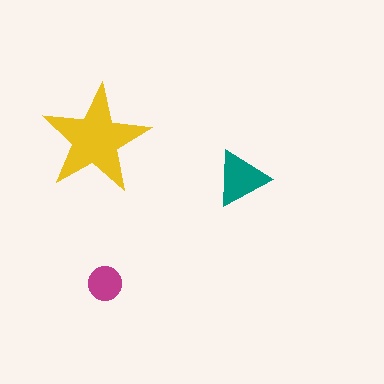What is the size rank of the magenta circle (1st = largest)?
3rd.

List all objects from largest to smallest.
The yellow star, the teal triangle, the magenta circle.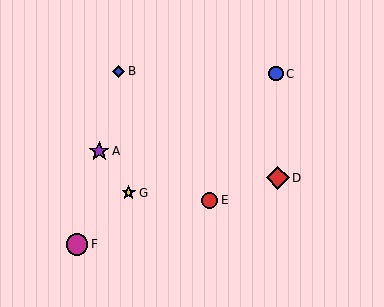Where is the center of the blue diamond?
The center of the blue diamond is at (118, 71).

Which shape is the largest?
The red diamond (labeled D) is the largest.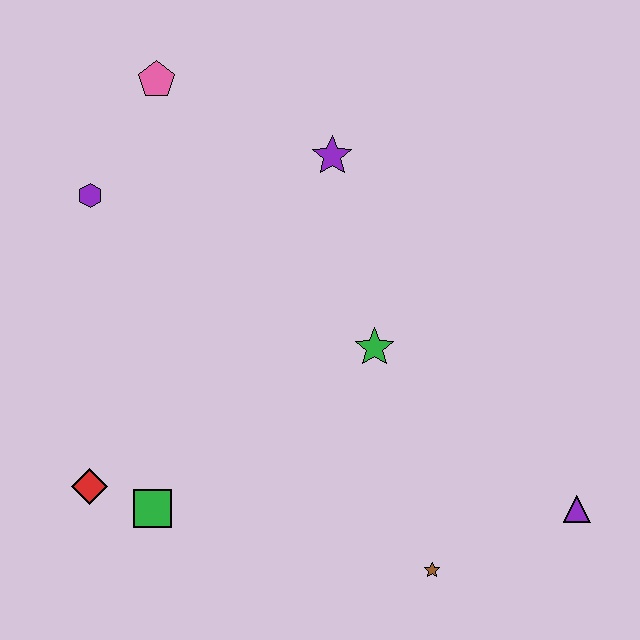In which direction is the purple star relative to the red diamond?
The purple star is above the red diamond.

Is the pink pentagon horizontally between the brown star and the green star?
No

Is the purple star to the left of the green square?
No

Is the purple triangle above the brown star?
Yes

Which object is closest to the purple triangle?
The brown star is closest to the purple triangle.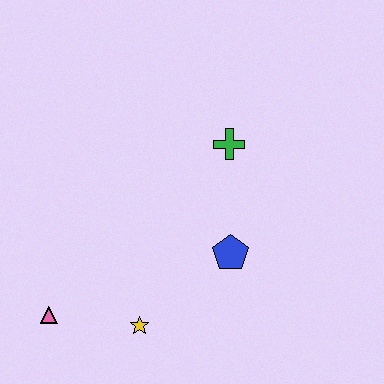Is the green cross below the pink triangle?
No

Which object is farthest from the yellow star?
The green cross is farthest from the yellow star.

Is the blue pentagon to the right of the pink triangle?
Yes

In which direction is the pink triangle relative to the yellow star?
The pink triangle is to the left of the yellow star.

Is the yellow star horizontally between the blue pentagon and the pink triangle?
Yes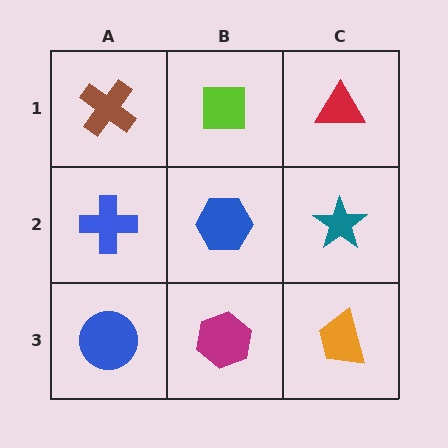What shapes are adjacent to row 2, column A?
A brown cross (row 1, column A), a blue circle (row 3, column A), a blue hexagon (row 2, column B).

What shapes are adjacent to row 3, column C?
A teal star (row 2, column C), a magenta hexagon (row 3, column B).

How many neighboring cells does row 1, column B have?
3.